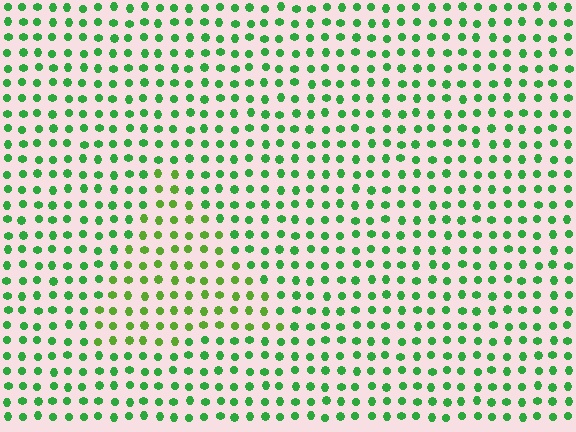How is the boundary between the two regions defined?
The boundary is defined purely by a slight shift in hue (about 29 degrees). Spacing, size, and orientation are identical on both sides.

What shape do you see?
I see a triangle.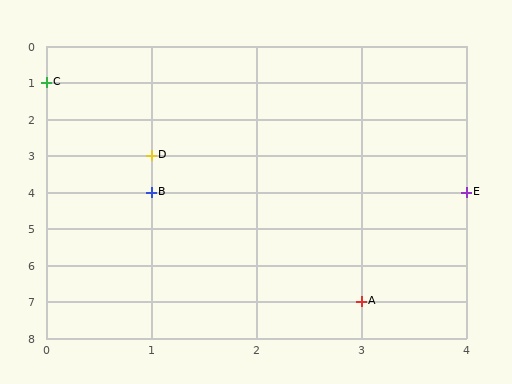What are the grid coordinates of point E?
Point E is at grid coordinates (4, 4).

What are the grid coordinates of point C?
Point C is at grid coordinates (0, 1).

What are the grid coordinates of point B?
Point B is at grid coordinates (1, 4).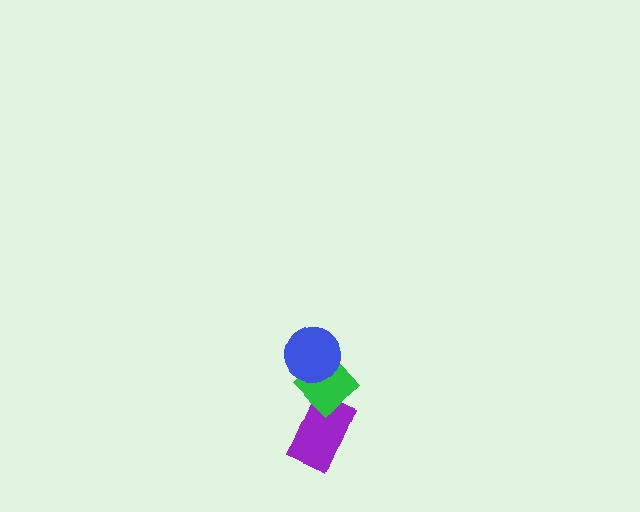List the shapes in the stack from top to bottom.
From top to bottom: the blue circle, the green diamond, the purple rectangle.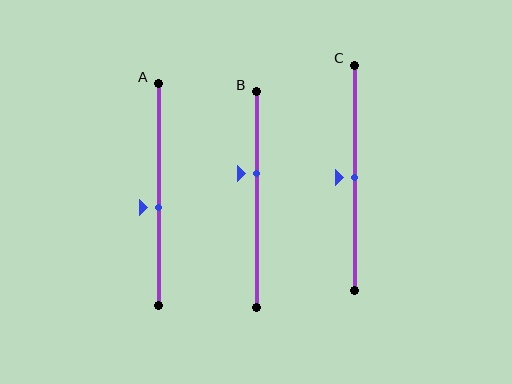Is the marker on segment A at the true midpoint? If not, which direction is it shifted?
No, the marker on segment A is shifted downward by about 6% of the segment length.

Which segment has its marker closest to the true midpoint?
Segment C has its marker closest to the true midpoint.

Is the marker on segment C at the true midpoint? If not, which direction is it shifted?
Yes, the marker on segment C is at the true midpoint.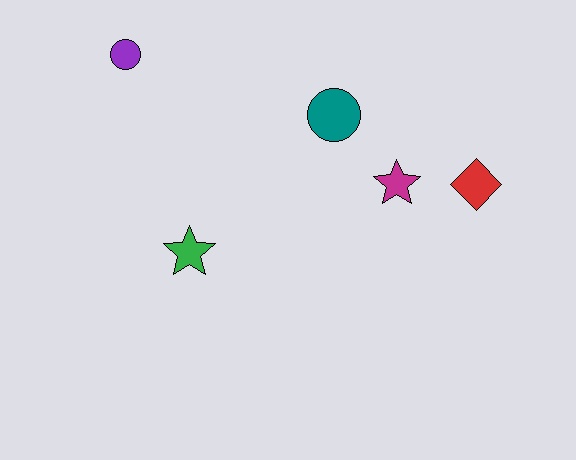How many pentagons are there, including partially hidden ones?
There are no pentagons.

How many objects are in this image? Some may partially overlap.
There are 5 objects.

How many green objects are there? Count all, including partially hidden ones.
There is 1 green object.